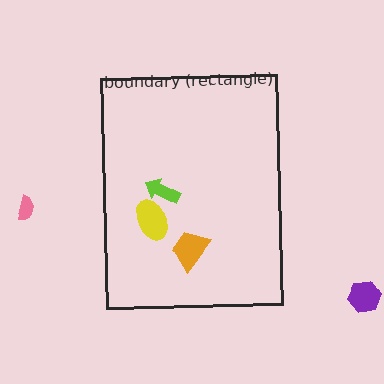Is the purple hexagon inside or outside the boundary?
Outside.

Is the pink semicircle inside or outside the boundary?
Outside.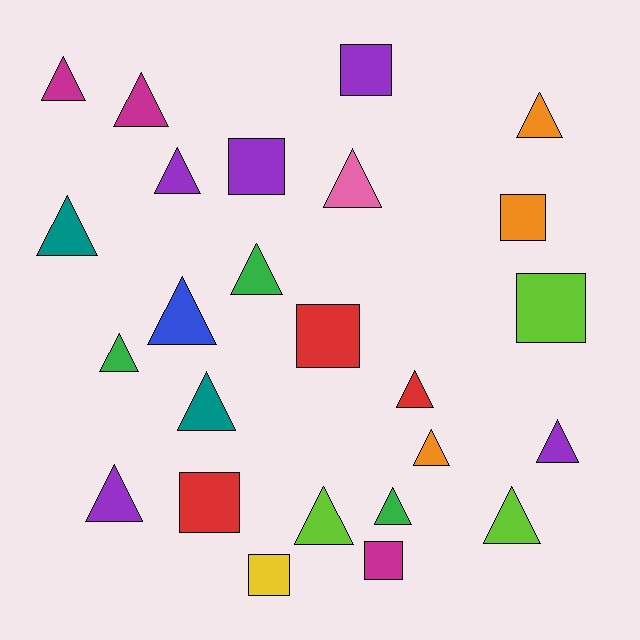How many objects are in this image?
There are 25 objects.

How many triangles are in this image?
There are 17 triangles.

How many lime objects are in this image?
There are 3 lime objects.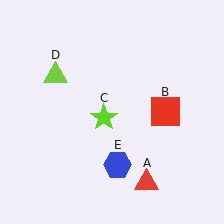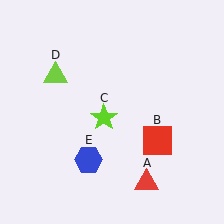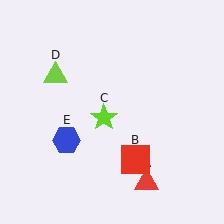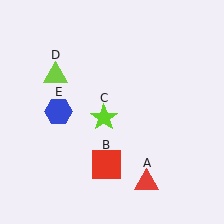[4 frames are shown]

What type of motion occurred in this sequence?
The red square (object B), blue hexagon (object E) rotated clockwise around the center of the scene.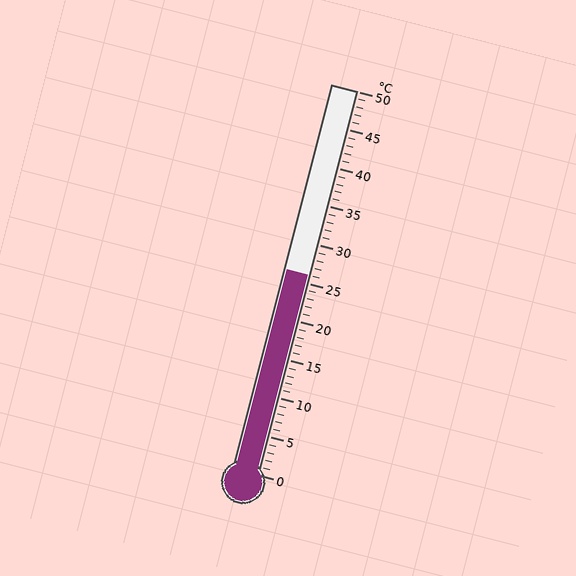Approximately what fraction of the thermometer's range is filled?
The thermometer is filled to approximately 50% of its range.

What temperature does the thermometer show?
The thermometer shows approximately 26°C.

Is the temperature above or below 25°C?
The temperature is above 25°C.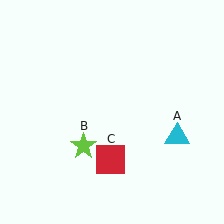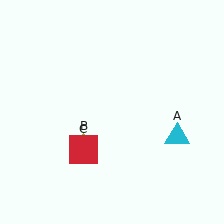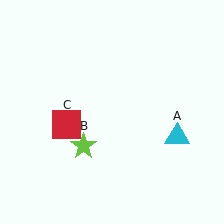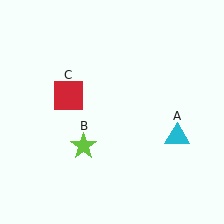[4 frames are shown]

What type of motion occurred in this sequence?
The red square (object C) rotated clockwise around the center of the scene.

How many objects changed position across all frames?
1 object changed position: red square (object C).